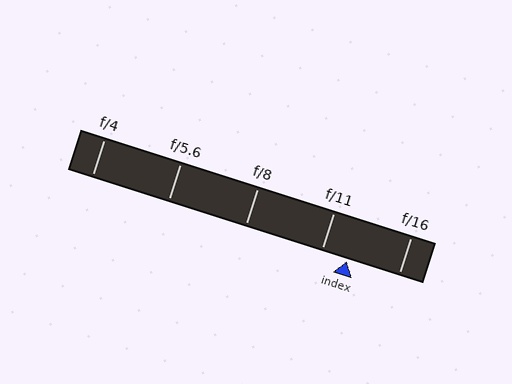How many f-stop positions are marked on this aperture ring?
There are 5 f-stop positions marked.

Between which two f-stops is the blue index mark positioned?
The index mark is between f/11 and f/16.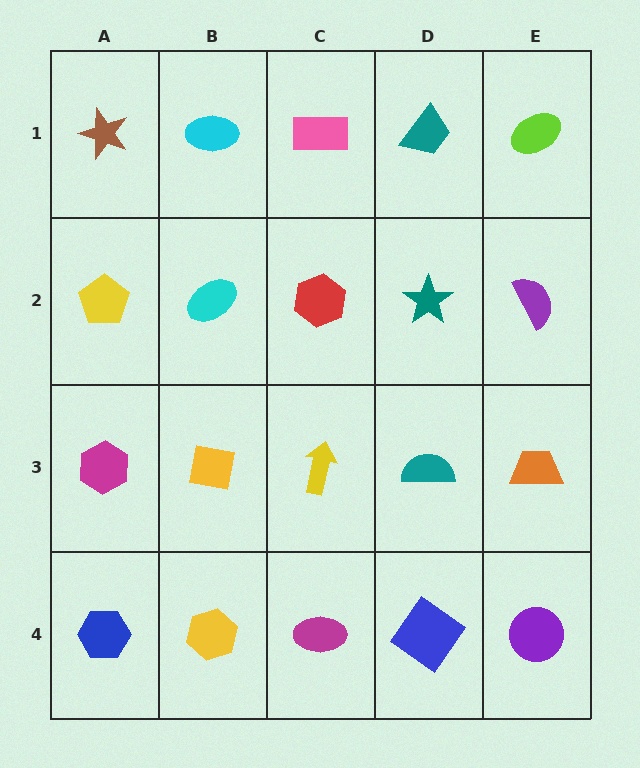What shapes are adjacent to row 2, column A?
A brown star (row 1, column A), a magenta hexagon (row 3, column A), a cyan ellipse (row 2, column B).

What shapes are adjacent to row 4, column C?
A yellow arrow (row 3, column C), a yellow hexagon (row 4, column B), a blue diamond (row 4, column D).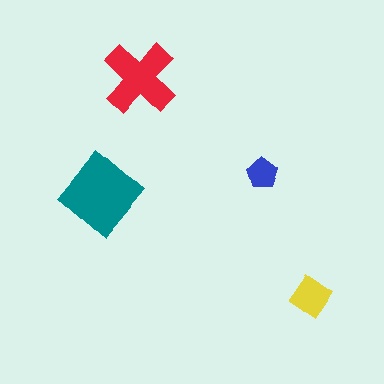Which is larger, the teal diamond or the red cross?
The teal diamond.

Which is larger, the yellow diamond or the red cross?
The red cross.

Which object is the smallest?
The blue pentagon.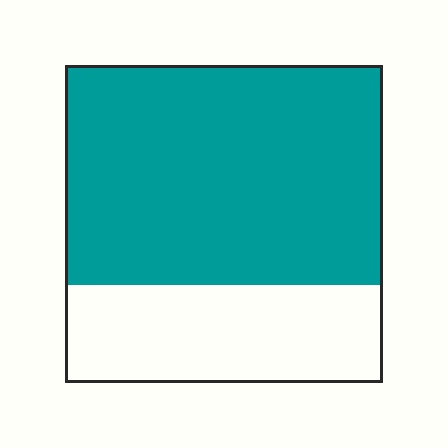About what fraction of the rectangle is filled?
About two thirds (2/3).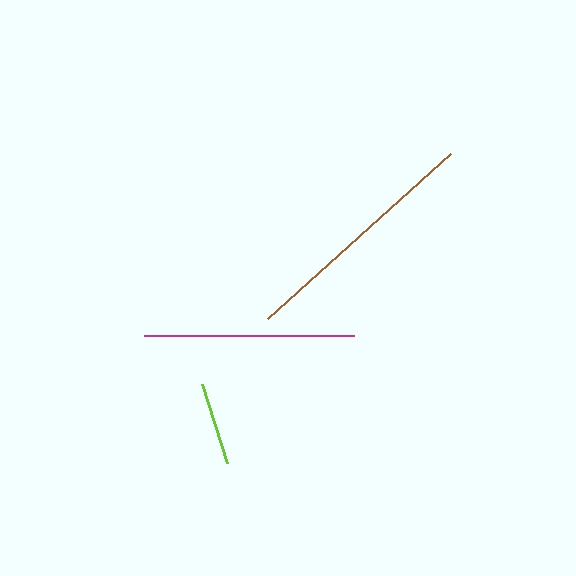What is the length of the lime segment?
The lime segment is approximately 83 pixels long.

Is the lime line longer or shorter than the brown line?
The brown line is longer than the lime line.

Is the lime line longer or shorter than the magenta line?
The magenta line is longer than the lime line.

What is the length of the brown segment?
The brown segment is approximately 247 pixels long.